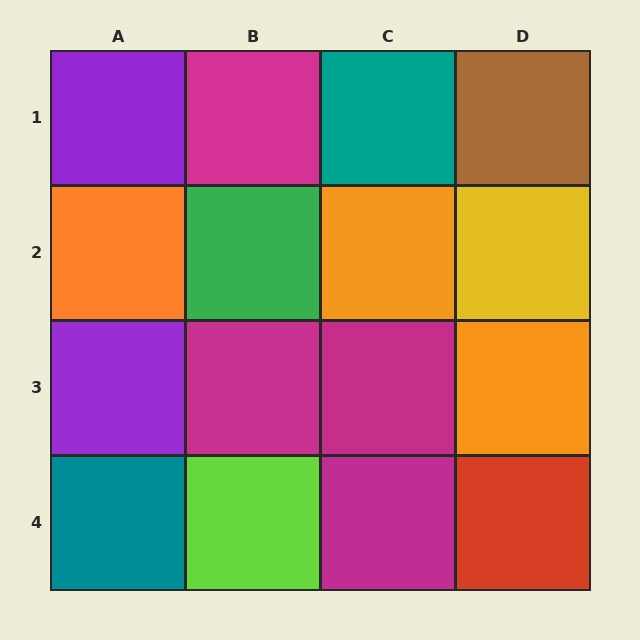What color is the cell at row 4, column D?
Red.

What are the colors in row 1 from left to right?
Purple, magenta, teal, brown.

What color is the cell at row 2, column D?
Yellow.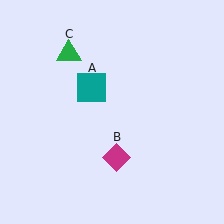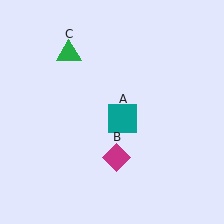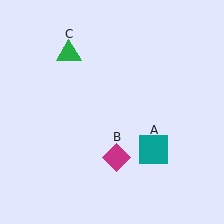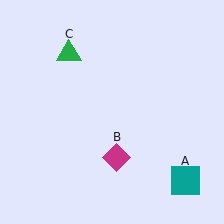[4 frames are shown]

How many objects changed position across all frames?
1 object changed position: teal square (object A).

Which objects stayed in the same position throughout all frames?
Magenta diamond (object B) and green triangle (object C) remained stationary.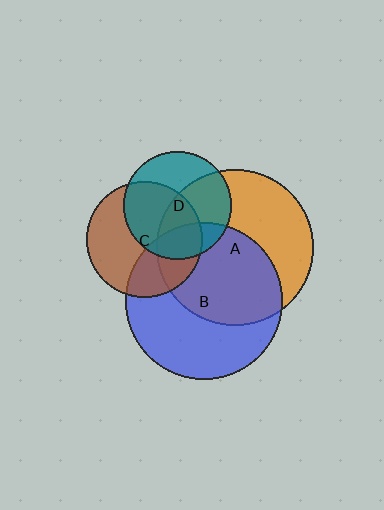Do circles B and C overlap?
Yes.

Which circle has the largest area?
Circle B (blue).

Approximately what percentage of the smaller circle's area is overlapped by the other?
Approximately 35%.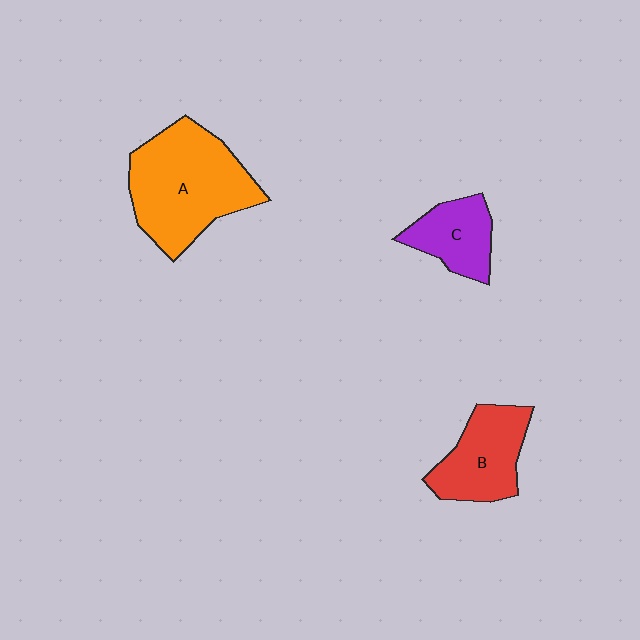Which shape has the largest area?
Shape A (orange).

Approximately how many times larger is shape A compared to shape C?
Approximately 2.2 times.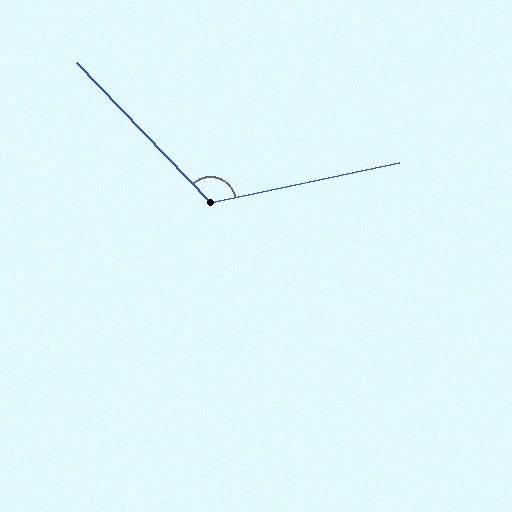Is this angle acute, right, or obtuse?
It is obtuse.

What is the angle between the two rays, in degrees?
Approximately 121 degrees.